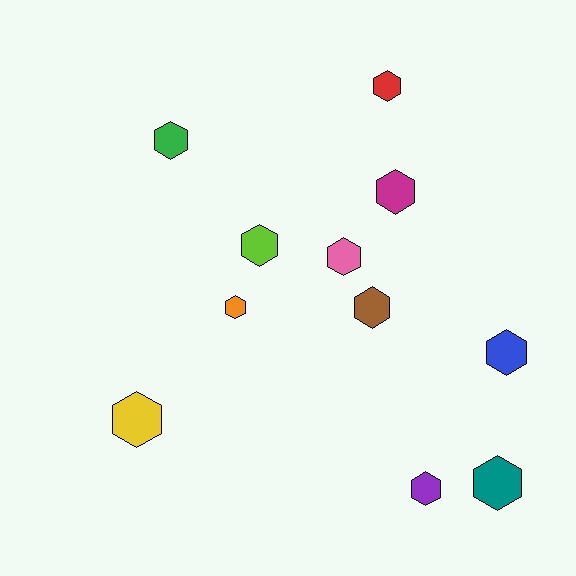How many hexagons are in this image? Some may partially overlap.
There are 11 hexagons.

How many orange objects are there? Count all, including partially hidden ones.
There is 1 orange object.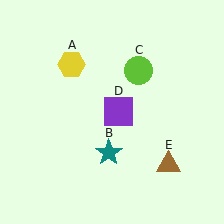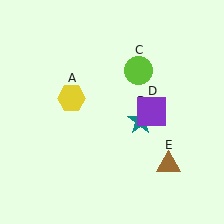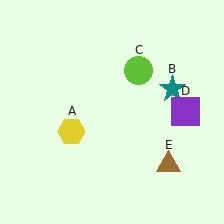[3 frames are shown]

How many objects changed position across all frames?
3 objects changed position: yellow hexagon (object A), teal star (object B), purple square (object D).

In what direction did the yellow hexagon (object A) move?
The yellow hexagon (object A) moved down.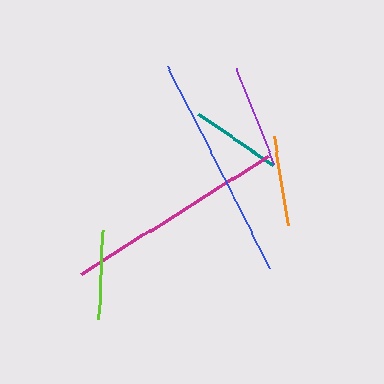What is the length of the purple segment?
The purple segment is approximately 104 pixels long.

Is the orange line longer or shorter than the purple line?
The purple line is longer than the orange line.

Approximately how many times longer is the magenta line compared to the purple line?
The magenta line is approximately 2.1 times the length of the purple line.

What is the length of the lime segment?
The lime segment is approximately 89 pixels long.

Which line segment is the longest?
The blue line is the longest at approximately 226 pixels.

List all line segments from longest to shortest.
From longest to shortest: blue, magenta, purple, teal, orange, lime.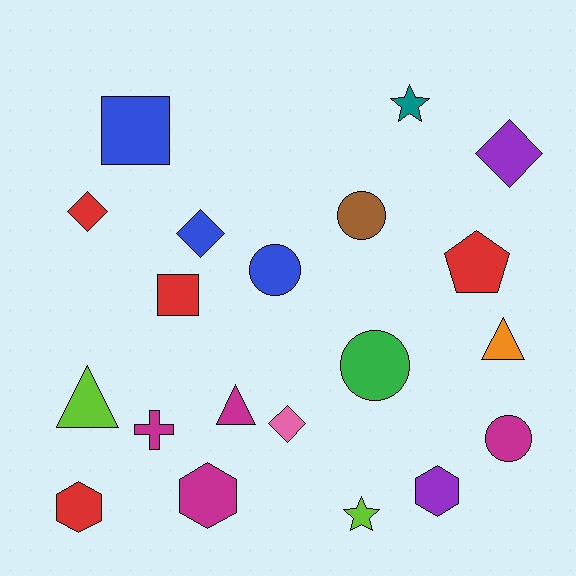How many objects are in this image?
There are 20 objects.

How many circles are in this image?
There are 4 circles.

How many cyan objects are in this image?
There are no cyan objects.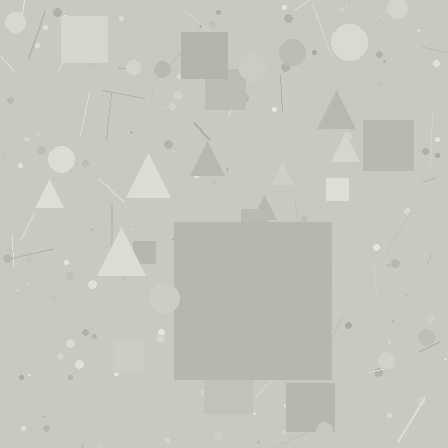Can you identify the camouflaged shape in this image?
The camouflaged shape is a square.